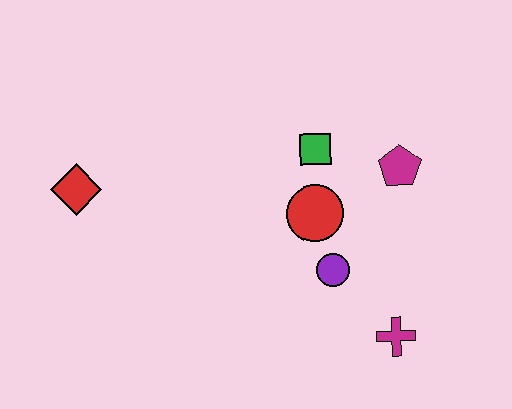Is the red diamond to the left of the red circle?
Yes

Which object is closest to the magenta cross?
The purple circle is closest to the magenta cross.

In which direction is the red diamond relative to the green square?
The red diamond is to the left of the green square.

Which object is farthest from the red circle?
The red diamond is farthest from the red circle.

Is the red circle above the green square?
No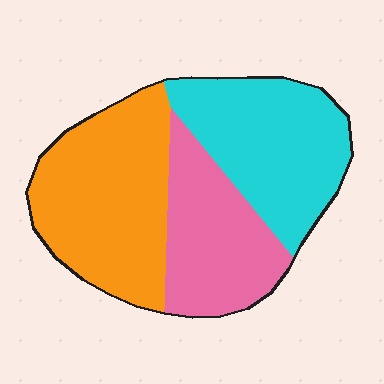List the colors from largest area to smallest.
From largest to smallest: orange, cyan, pink.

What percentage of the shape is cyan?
Cyan covers 34% of the shape.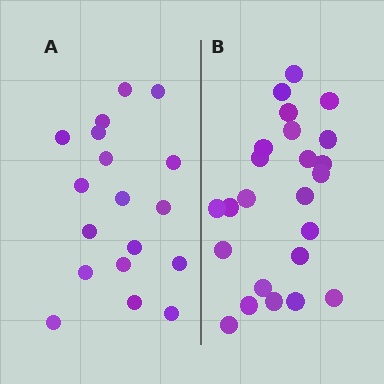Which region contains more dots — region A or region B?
Region B (the right region) has more dots.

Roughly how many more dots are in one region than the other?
Region B has about 6 more dots than region A.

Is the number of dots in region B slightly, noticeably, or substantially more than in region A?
Region B has noticeably more, but not dramatically so. The ratio is roughly 1.3 to 1.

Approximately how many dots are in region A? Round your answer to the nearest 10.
About 20 dots. (The exact count is 18, which rounds to 20.)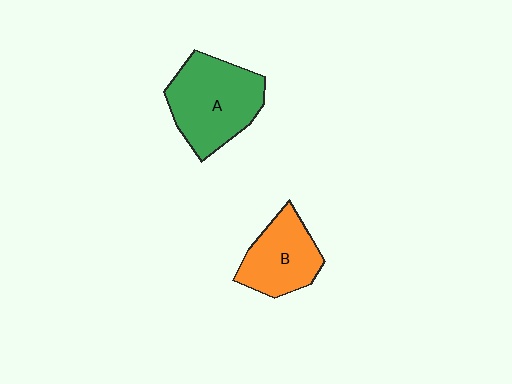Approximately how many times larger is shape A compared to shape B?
Approximately 1.4 times.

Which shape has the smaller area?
Shape B (orange).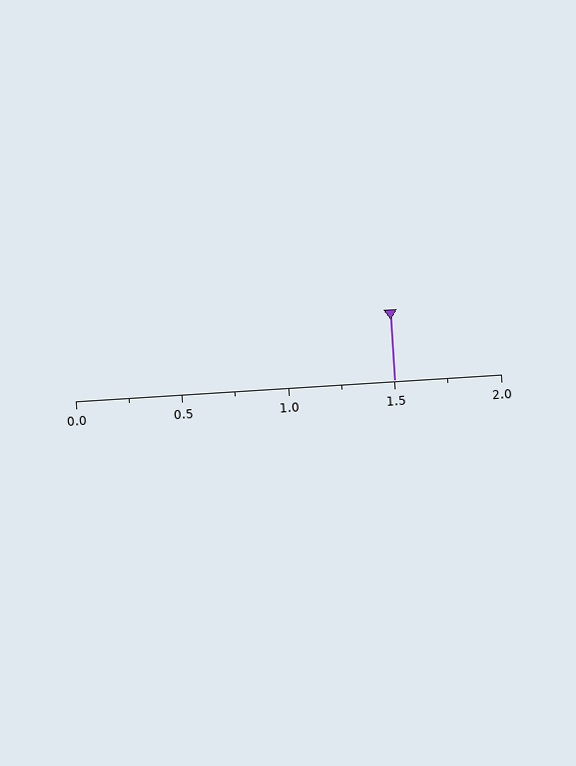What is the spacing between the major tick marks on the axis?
The major ticks are spaced 0.5 apart.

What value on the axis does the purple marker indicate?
The marker indicates approximately 1.5.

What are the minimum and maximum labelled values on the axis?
The axis runs from 0.0 to 2.0.